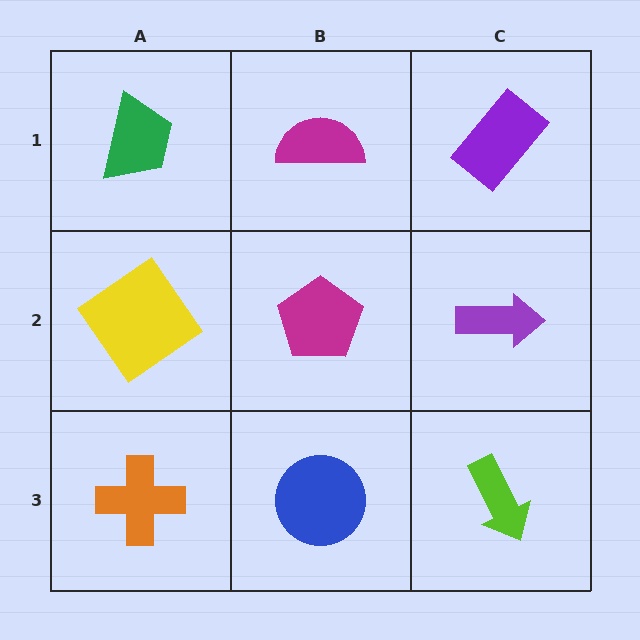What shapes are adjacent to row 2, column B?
A magenta semicircle (row 1, column B), a blue circle (row 3, column B), a yellow diamond (row 2, column A), a purple arrow (row 2, column C).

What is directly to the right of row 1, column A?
A magenta semicircle.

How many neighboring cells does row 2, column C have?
3.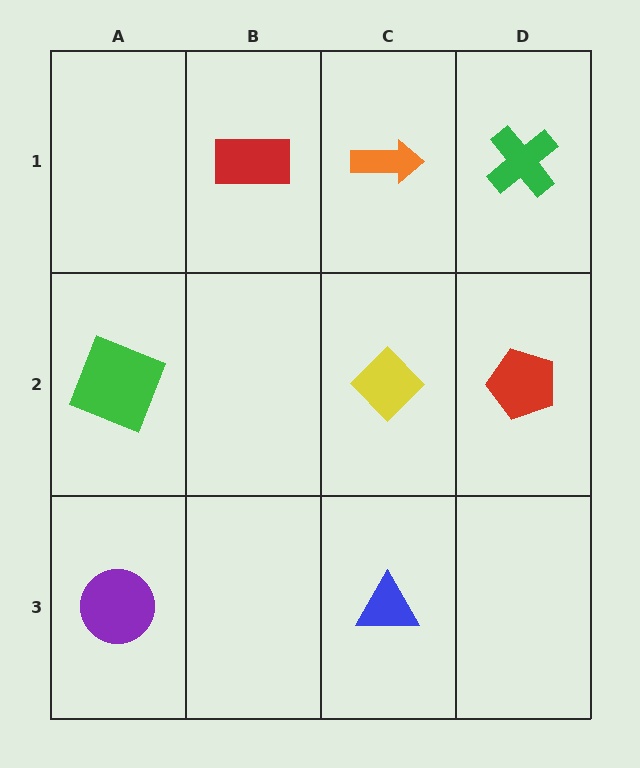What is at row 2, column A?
A green square.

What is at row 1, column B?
A red rectangle.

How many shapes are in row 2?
3 shapes.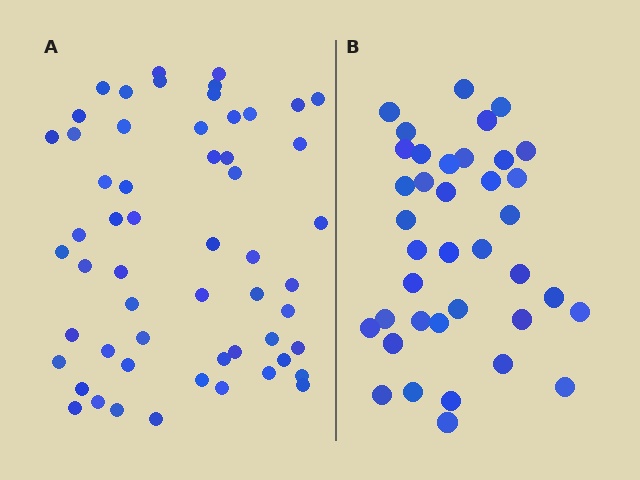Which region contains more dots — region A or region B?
Region A (the left region) has more dots.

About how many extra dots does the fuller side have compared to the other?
Region A has approximately 20 more dots than region B.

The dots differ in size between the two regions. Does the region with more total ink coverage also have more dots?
No. Region B has more total ink coverage because its dots are larger, but region A actually contains more individual dots. Total area can be misleading — the number of items is what matters here.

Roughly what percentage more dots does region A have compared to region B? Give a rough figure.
About 45% more.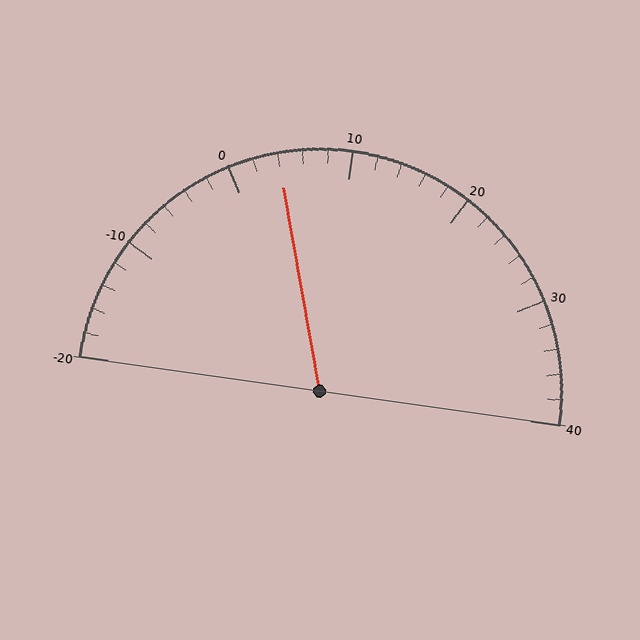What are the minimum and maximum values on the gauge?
The gauge ranges from -20 to 40.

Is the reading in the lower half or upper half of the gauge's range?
The reading is in the lower half of the range (-20 to 40).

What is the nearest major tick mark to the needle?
The nearest major tick mark is 0.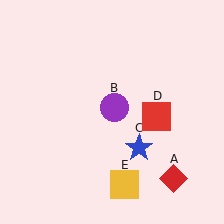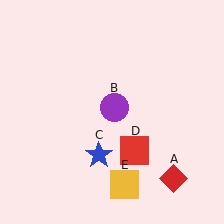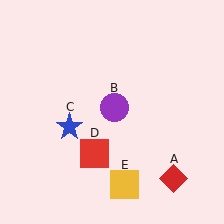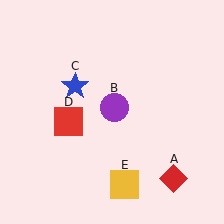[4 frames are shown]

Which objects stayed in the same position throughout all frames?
Red diamond (object A) and purple circle (object B) and yellow square (object E) remained stationary.